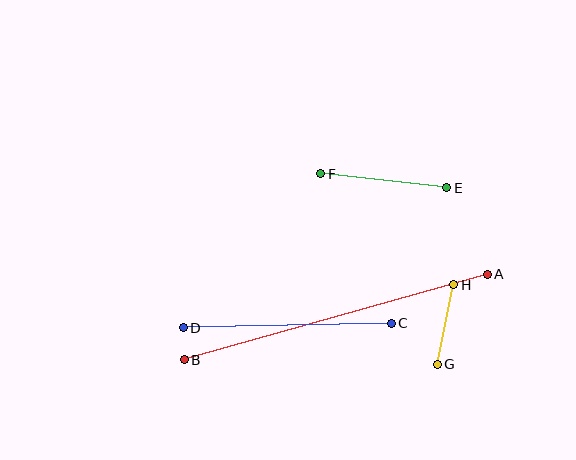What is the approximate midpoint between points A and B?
The midpoint is at approximately (336, 317) pixels.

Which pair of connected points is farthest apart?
Points A and B are farthest apart.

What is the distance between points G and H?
The distance is approximately 81 pixels.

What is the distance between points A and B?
The distance is approximately 314 pixels.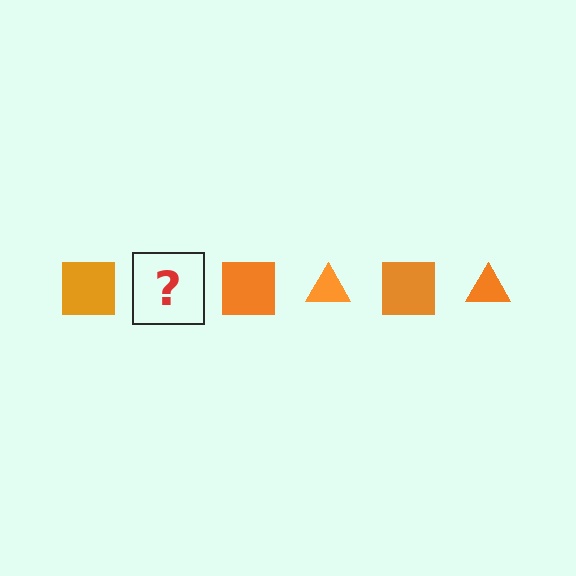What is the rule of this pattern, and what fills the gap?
The rule is that the pattern cycles through square, triangle shapes in orange. The gap should be filled with an orange triangle.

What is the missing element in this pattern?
The missing element is an orange triangle.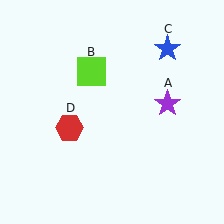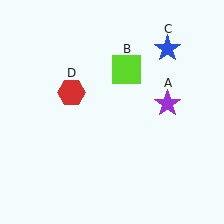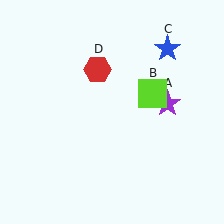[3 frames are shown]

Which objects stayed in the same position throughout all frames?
Purple star (object A) and blue star (object C) remained stationary.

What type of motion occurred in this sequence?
The lime square (object B), red hexagon (object D) rotated clockwise around the center of the scene.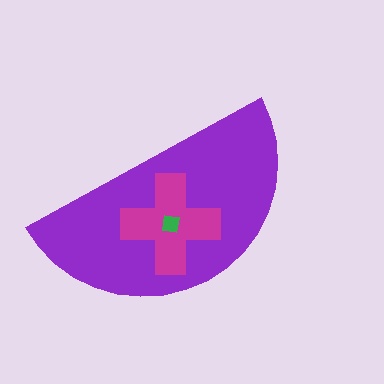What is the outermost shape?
The purple semicircle.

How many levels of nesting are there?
3.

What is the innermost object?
The green square.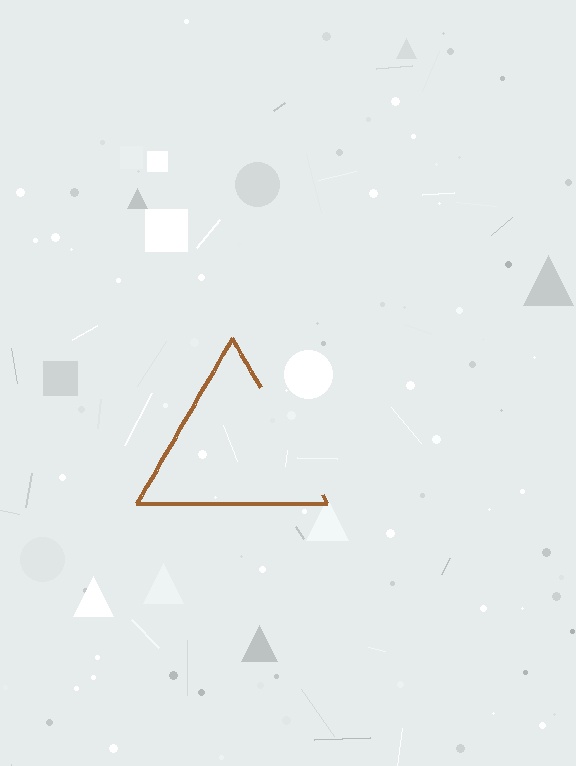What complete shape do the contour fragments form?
The contour fragments form a triangle.